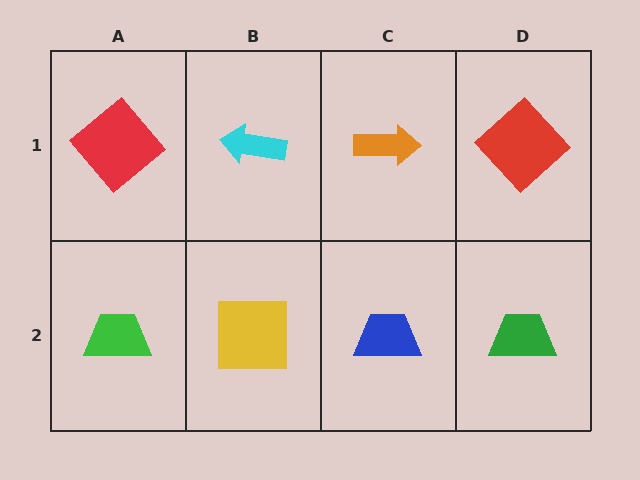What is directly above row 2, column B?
A cyan arrow.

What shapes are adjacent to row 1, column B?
A yellow square (row 2, column B), a red diamond (row 1, column A), an orange arrow (row 1, column C).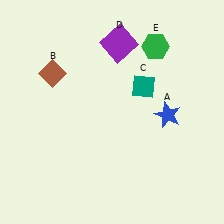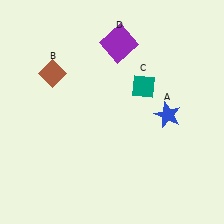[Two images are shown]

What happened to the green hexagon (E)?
The green hexagon (E) was removed in Image 2. It was in the top-right area of Image 1.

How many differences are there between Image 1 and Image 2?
There is 1 difference between the two images.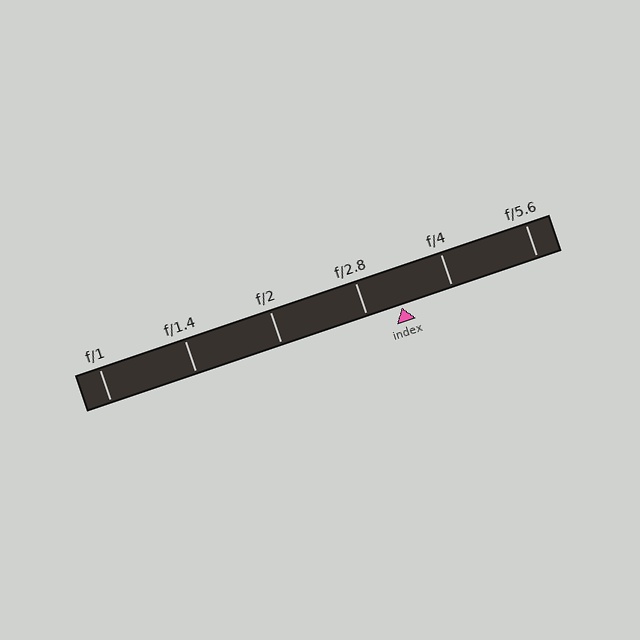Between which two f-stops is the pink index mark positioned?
The index mark is between f/2.8 and f/4.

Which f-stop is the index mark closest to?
The index mark is closest to f/2.8.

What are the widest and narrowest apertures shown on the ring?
The widest aperture shown is f/1 and the narrowest is f/5.6.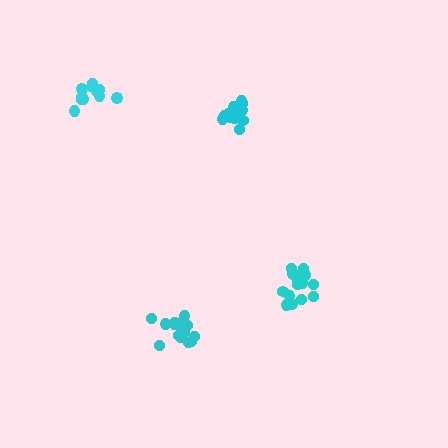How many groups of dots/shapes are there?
There are 4 groups.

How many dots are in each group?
Group 1: 11 dots, Group 2: 15 dots, Group 3: 14 dots, Group 4: 15 dots (55 total).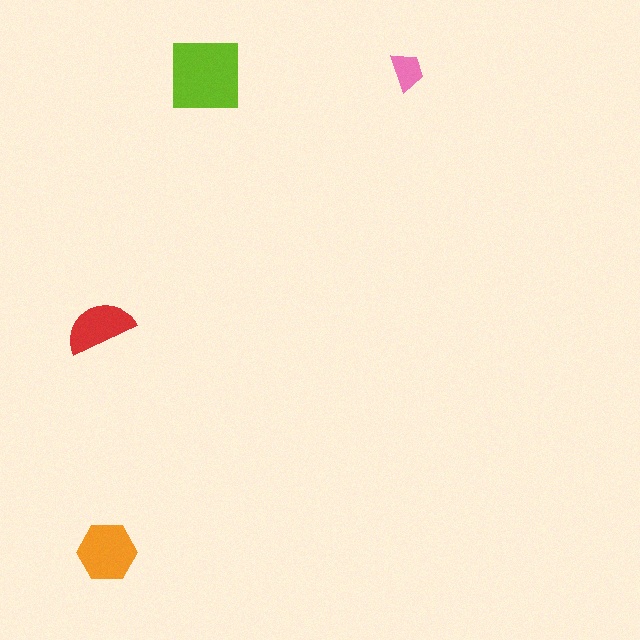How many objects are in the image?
There are 4 objects in the image.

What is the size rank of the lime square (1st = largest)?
1st.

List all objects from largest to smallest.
The lime square, the orange hexagon, the red semicircle, the pink trapezoid.